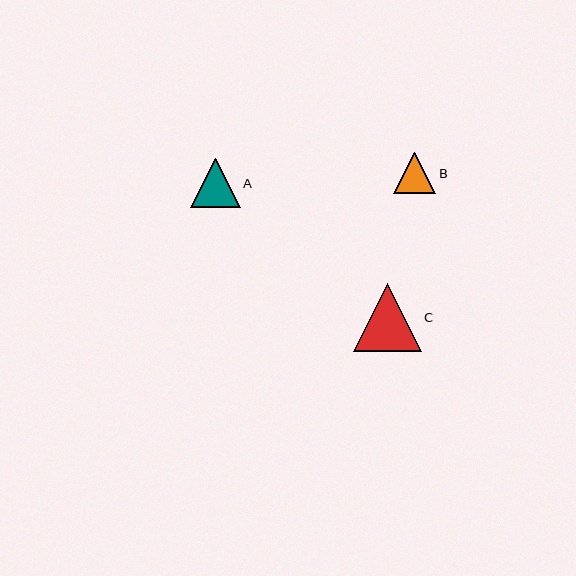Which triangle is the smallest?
Triangle B is the smallest with a size of approximately 42 pixels.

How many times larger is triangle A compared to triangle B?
Triangle A is approximately 1.2 times the size of triangle B.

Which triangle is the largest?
Triangle C is the largest with a size of approximately 68 pixels.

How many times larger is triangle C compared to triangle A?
Triangle C is approximately 1.4 times the size of triangle A.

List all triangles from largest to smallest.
From largest to smallest: C, A, B.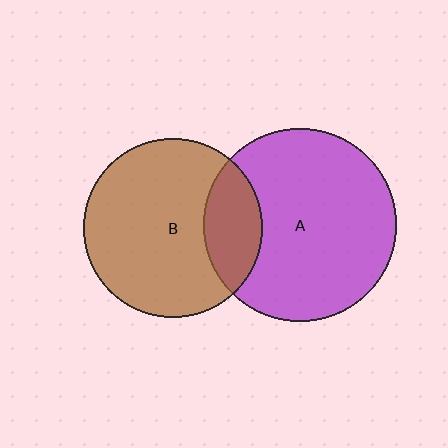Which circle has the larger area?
Circle A (purple).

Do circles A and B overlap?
Yes.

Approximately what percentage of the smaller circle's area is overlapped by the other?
Approximately 20%.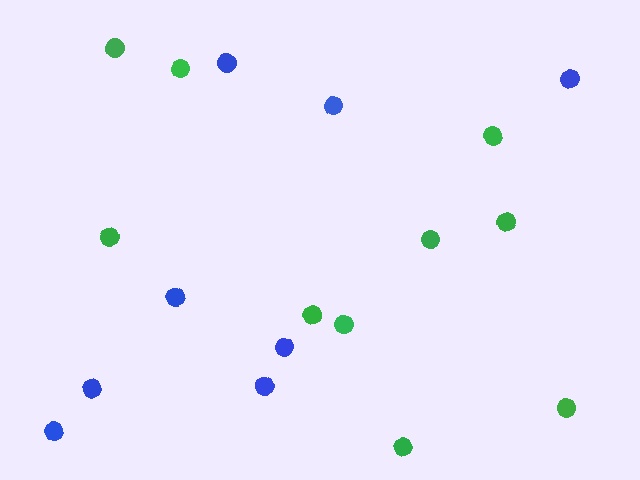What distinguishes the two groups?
There are 2 groups: one group of green circles (10) and one group of blue circles (8).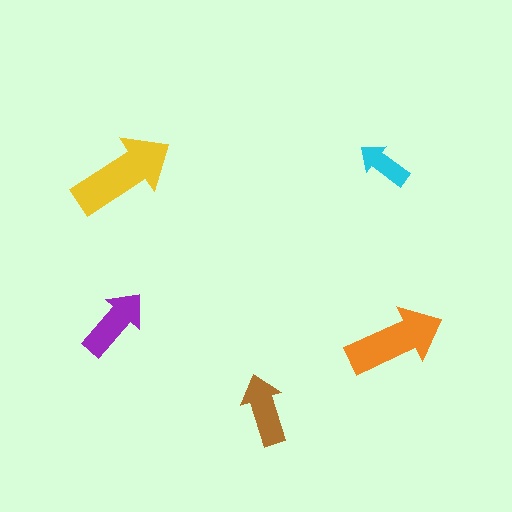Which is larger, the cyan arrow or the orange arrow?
The orange one.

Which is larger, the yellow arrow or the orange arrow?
The yellow one.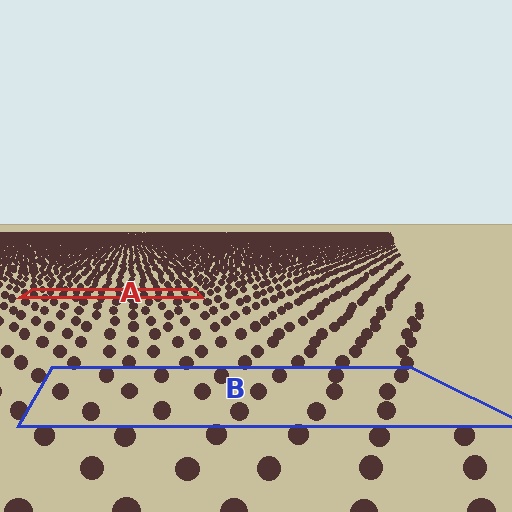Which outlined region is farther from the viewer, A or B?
Region A is farther from the viewer — the texture elements inside it appear smaller and more densely packed.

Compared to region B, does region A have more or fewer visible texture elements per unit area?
Region A has more texture elements per unit area — they are packed more densely because it is farther away.